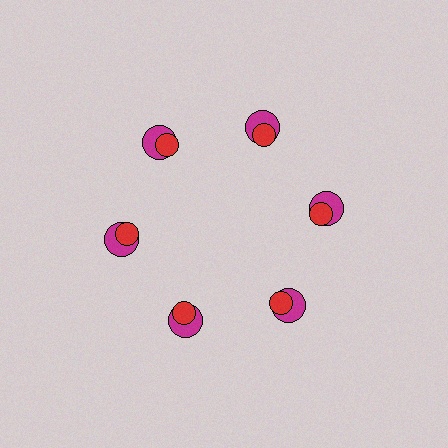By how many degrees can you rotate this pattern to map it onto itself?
The pattern maps onto itself every 60 degrees of rotation.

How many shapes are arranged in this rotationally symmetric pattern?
There are 12 shapes, arranged in 6 groups of 2.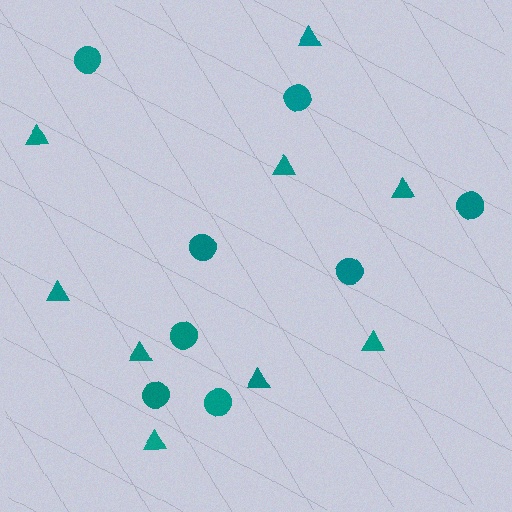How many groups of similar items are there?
There are 2 groups: one group of triangles (9) and one group of circles (8).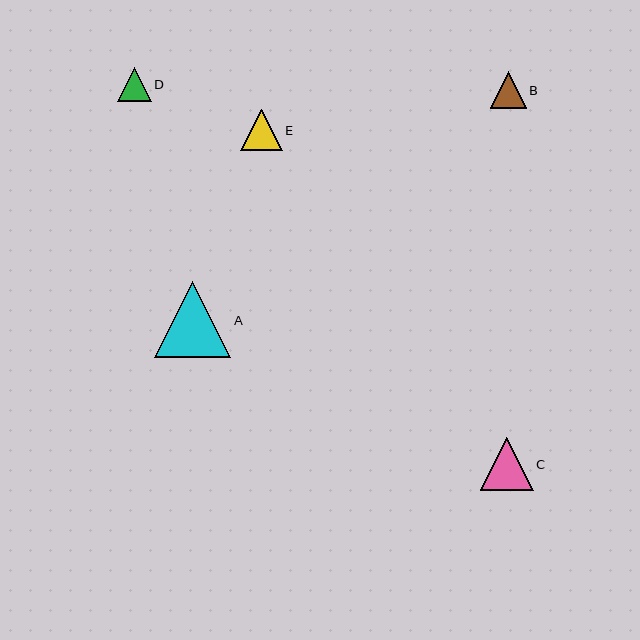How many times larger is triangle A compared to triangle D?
Triangle A is approximately 2.2 times the size of triangle D.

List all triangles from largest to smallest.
From largest to smallest: A, C, E, B, D.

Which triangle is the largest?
Triangle A is the largest with a size of approximately 77 pixels.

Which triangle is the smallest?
Triangle D is the smallest with a size of approximately 34 pixels.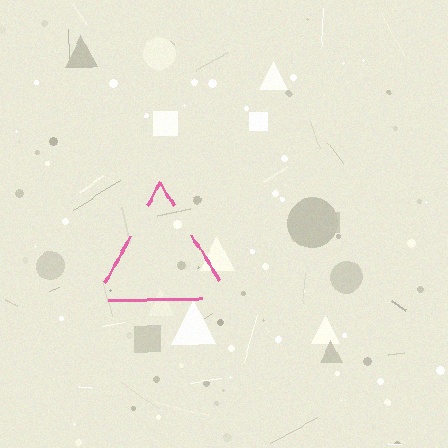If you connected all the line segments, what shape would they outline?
They would outline a triangle.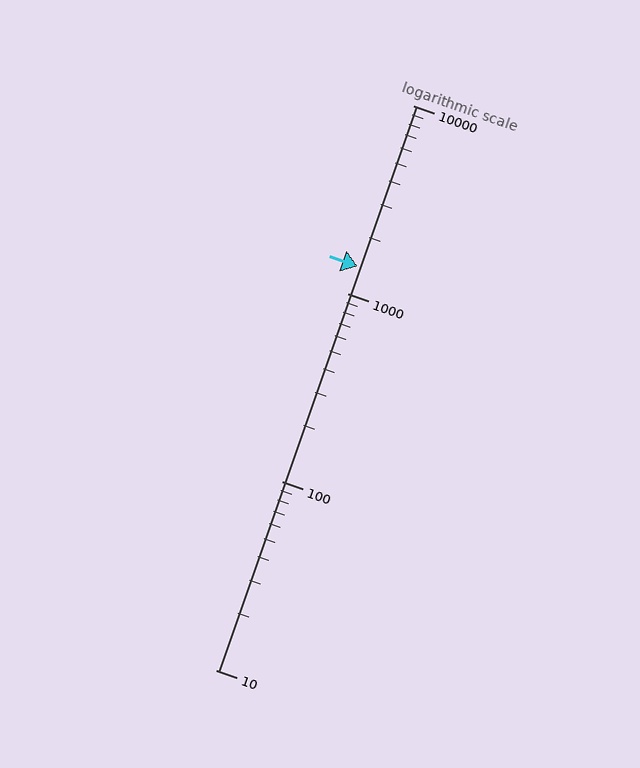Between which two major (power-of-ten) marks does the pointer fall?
The pointer is between 1000 and 10000.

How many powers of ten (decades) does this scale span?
The scale spans 3 decades, from 10 to 10000.